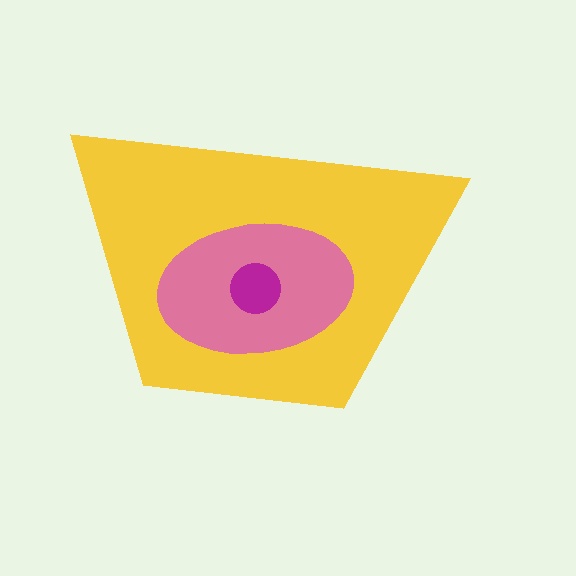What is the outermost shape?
The yellow trapezoid.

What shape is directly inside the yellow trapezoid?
The pink ellipse.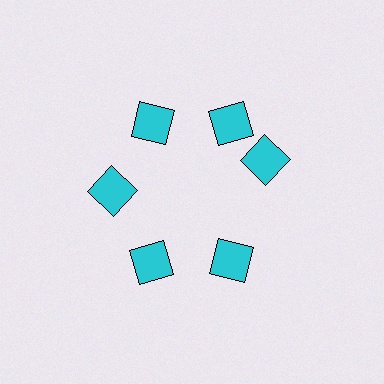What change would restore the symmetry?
The symmetry would be restored by rotating it back into even spacing with its neighbors so that all 6 squares sit at equal angles and equal distance from the center.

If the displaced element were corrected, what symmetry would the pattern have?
It would have 6-fold rotational symmetry — the pattern would map onto itself every 60 degrees.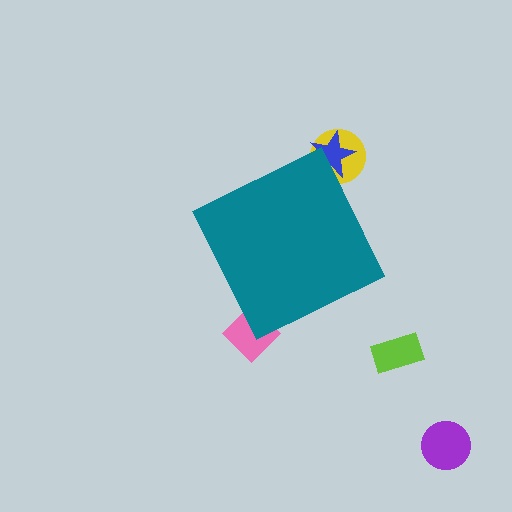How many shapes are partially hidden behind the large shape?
3 shapes are partially hidden.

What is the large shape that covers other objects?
A teal diamond.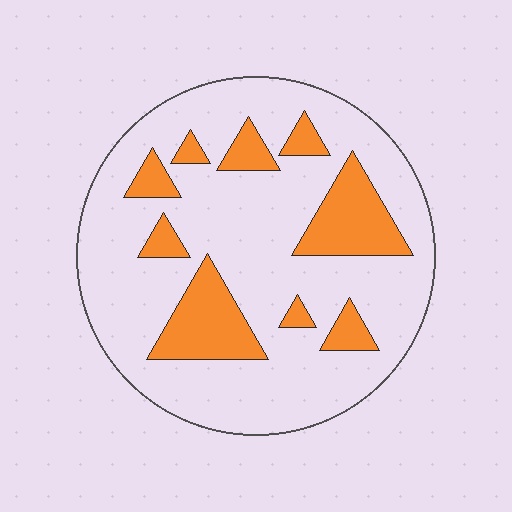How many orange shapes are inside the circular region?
9.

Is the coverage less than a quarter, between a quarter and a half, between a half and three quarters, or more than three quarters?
Less than a quarter.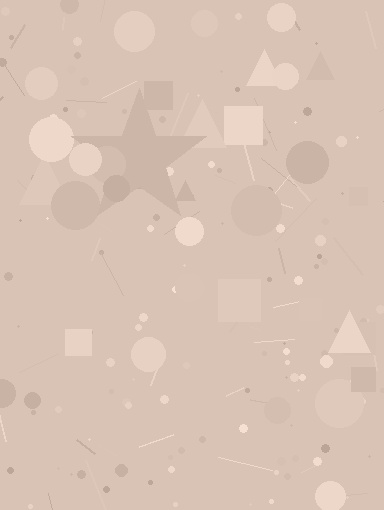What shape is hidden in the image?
A star is hidden in the image.